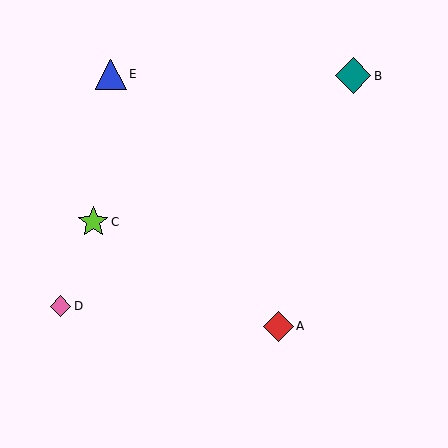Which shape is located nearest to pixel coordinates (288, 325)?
The red diamond (labeled A) at (278, 326) is nearest to that location.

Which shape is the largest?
The teal diamond (labeled B) is the largest.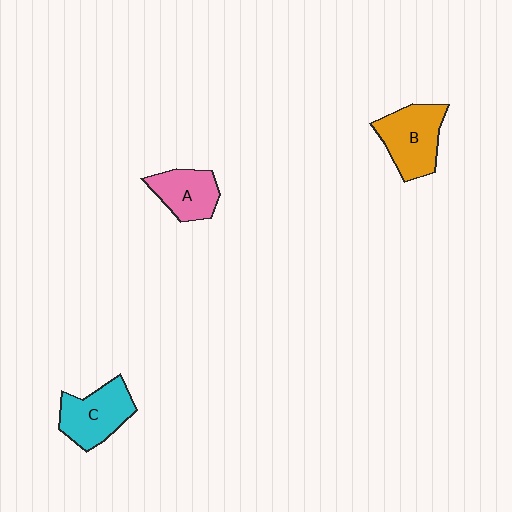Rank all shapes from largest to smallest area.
From largest to smallest: B (orange), C (cyan), A (pink).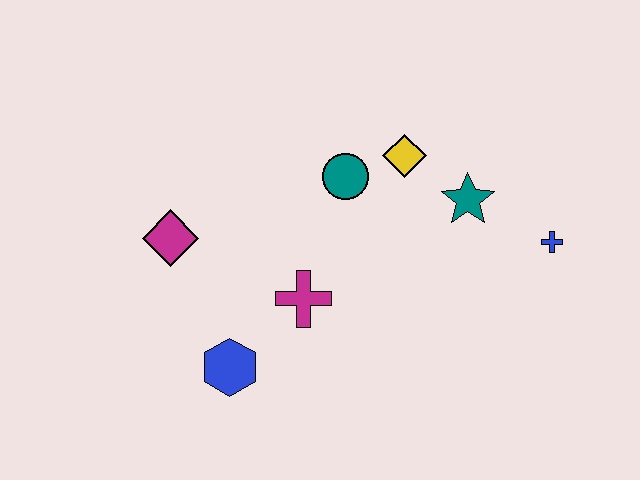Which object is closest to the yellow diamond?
The teal circle is closest to the yellow diamond.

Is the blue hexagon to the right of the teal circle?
No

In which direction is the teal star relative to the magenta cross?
The teal star is to the right of the magenta cross.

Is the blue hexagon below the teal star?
Yes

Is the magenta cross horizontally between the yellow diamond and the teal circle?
No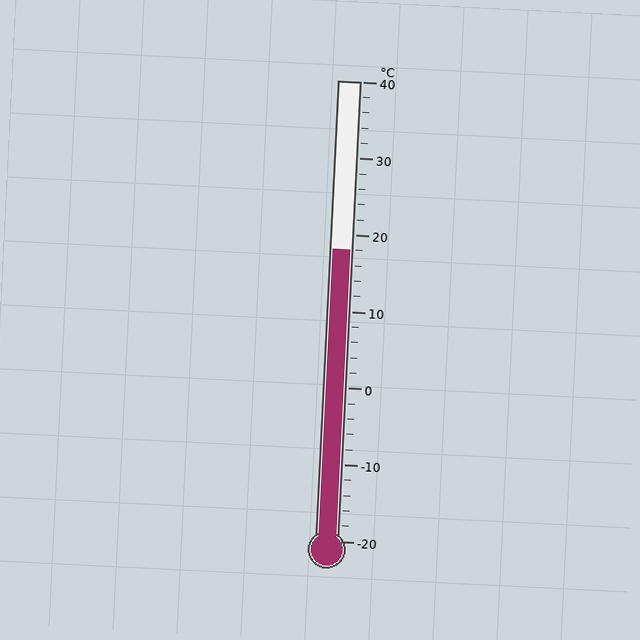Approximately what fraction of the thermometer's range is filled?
The thermometer is filled to approximately 65% of its range.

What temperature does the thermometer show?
The thermometer shows approximately 18°C.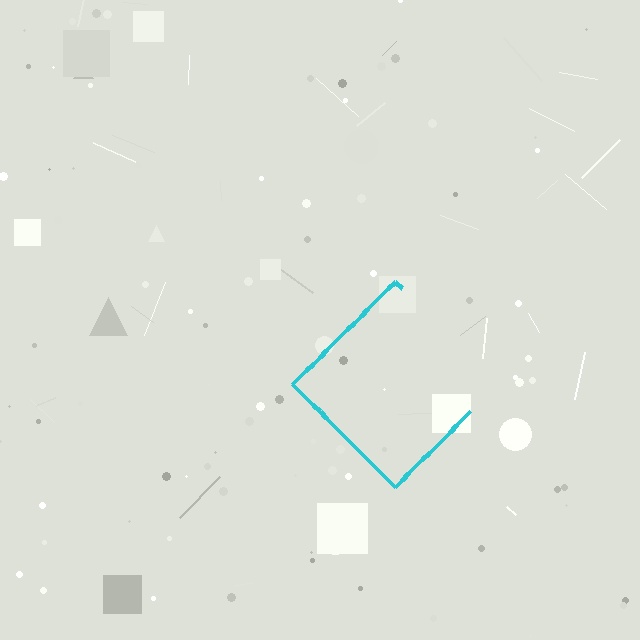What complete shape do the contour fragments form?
The contour fragments form a diamond.